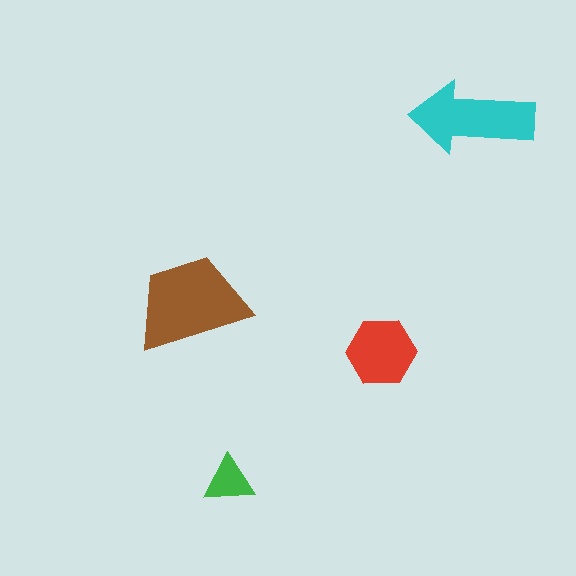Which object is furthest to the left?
The brown trapezoid is leftmost.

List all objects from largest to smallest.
The brown trapezoid, the cyan arrow, the red hexagon, the green triangle.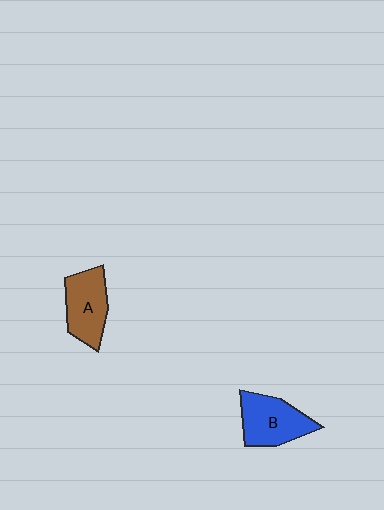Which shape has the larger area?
Shape B (blue).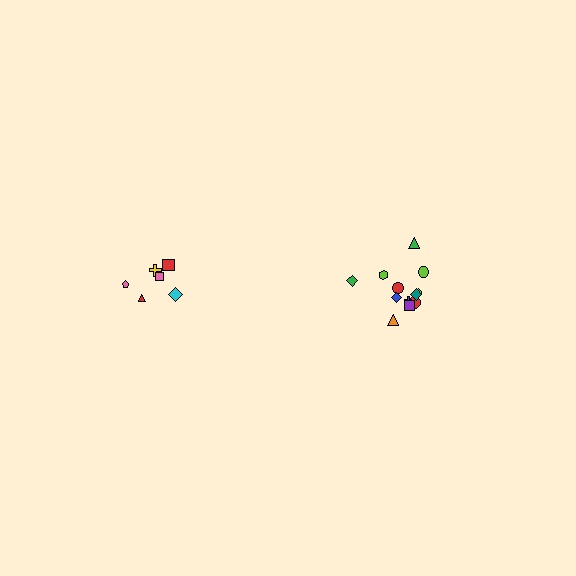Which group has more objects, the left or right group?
The right group.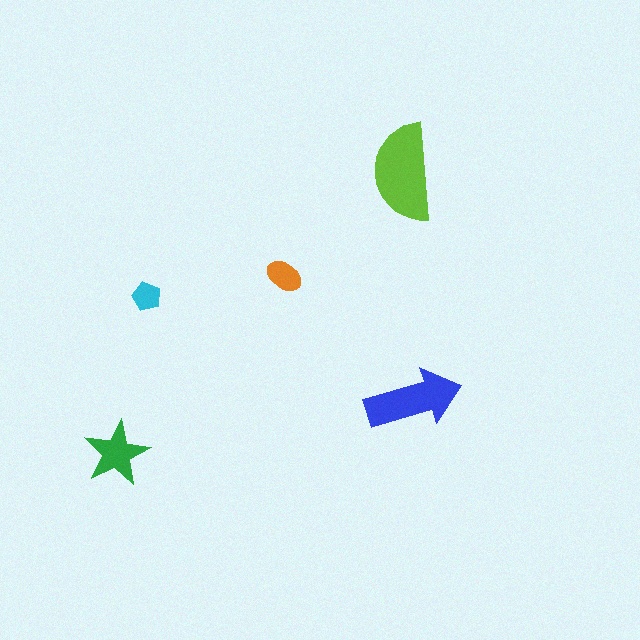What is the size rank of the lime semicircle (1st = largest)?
1st.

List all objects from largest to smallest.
The lime semicircle, the blue arrow, the green star, the orange ellipse, the cyan pentagon.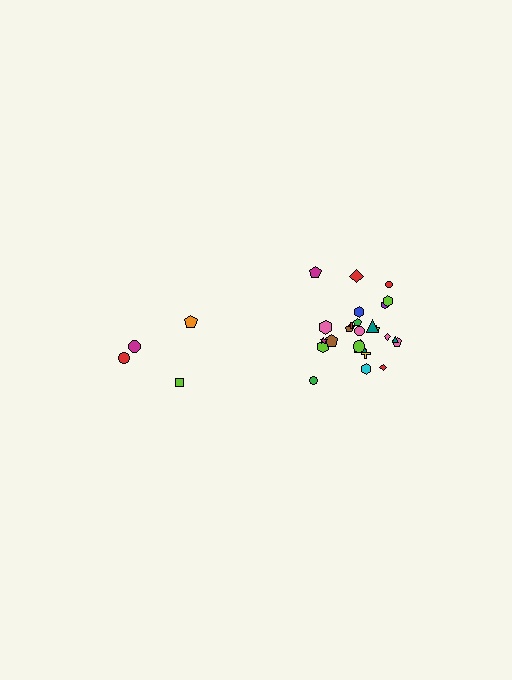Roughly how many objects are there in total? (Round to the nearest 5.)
Roughly 30 objects in total.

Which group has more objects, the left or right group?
The right group.